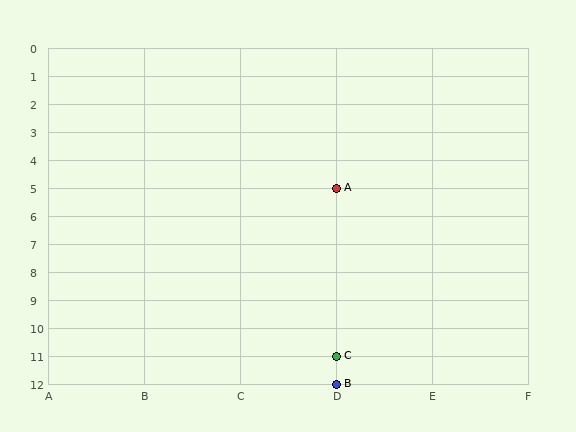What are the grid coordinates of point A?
Point A is at grid coordinates (D, 5).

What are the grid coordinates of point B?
Point B is at grid coordinates (D, 12).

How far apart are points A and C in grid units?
Points A and C are 6 rows apart.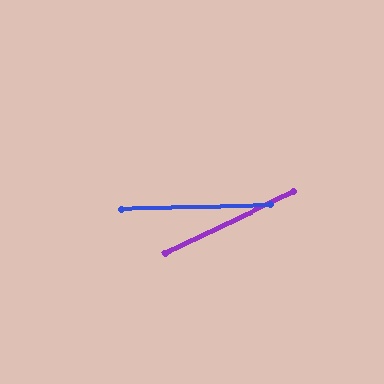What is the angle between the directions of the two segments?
Approximately 24 degrees.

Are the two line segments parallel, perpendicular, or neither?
Neither parallel nor perpendicular — they differ by about 24°.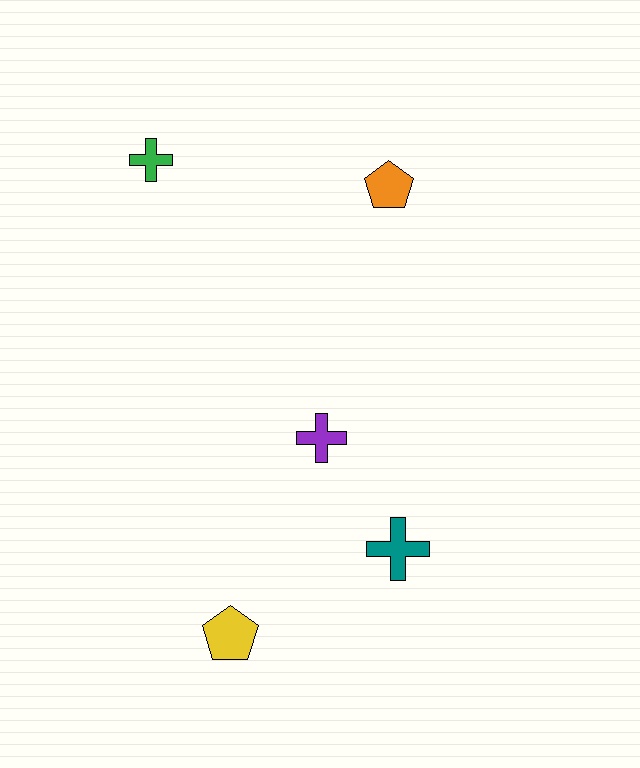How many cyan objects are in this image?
There are no cyan objects.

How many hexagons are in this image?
There are no hexagons.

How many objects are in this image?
There are 5 objects.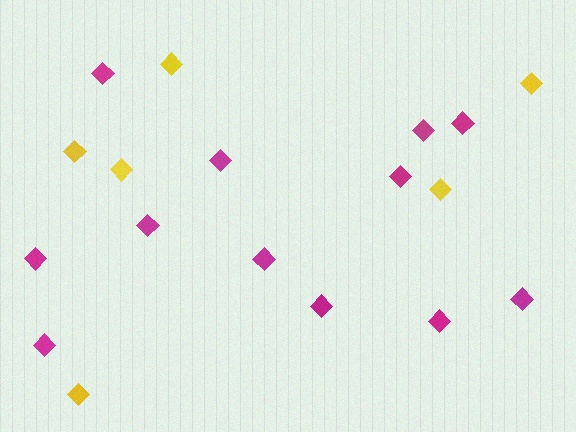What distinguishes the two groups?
There are 2 groups: one group of yellow diamonds (6) and one group of magenta diamonds (12).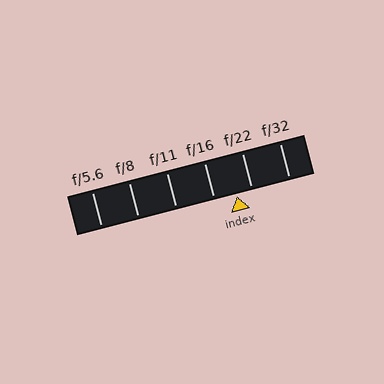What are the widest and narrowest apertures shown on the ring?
The widest aperture shown is f/5.6 and the narrowest is f/32.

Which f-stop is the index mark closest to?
The index mark is closest to f/22.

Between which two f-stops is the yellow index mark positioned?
The index mark is between f/16 and f/22.